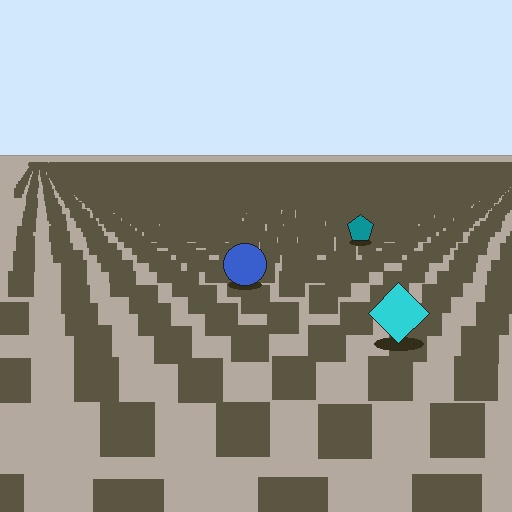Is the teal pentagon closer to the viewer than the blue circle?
No. The blue circle is closer — you can tell from the texture gradient: the ground texture is coarser near it.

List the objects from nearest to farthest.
From nearest to farthest: the cyan diamond, the blue circle, the teal pentagon.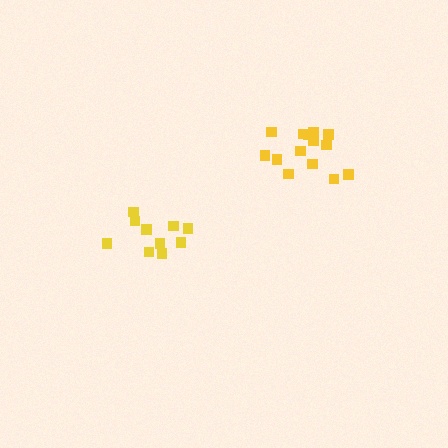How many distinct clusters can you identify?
There are 2 distinct clusters.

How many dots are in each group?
Group 1: 10 dots, Group 2: 14 dots (24 total).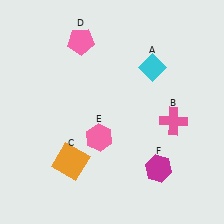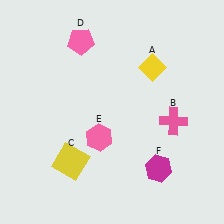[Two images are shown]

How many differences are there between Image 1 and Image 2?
There are 2 differences between the two images.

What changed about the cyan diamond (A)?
In Image 1, A is cyan. In Image 2, it changed to yellow.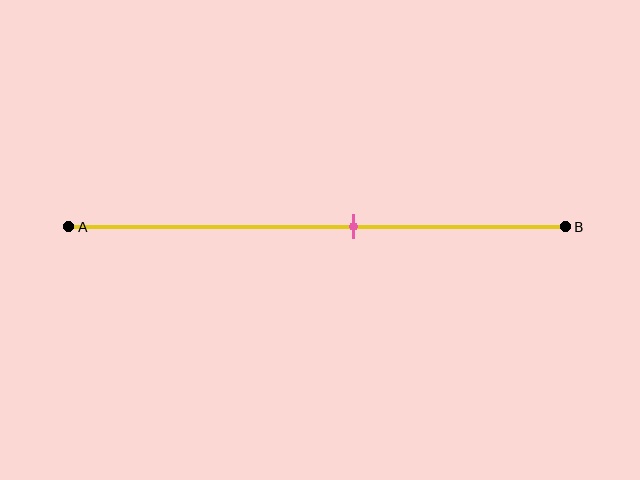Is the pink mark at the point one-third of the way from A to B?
No, the mark is at about 55% from A, not at the 33% one-third point.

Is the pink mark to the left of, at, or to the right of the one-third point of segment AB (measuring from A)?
The pink mark is to the right of the one-third point of segment AB.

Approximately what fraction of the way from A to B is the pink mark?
The pink mark is approximately 55% of the way from A to B.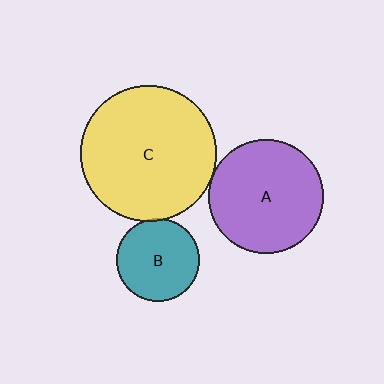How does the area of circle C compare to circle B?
Approximately 2.7 times.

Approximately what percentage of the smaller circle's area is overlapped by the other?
Approximately 5%.